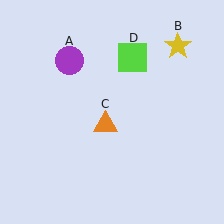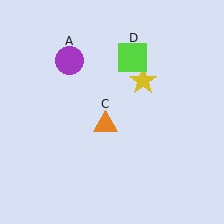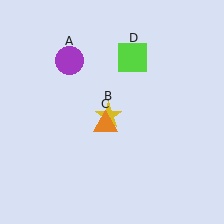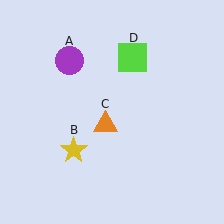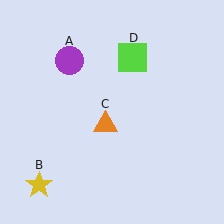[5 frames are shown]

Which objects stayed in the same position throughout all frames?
Purple circle (object A) and orange triangle (object C) and lime square (object D) remained stationary.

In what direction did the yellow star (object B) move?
The yellow star (object B) moved down and to the left.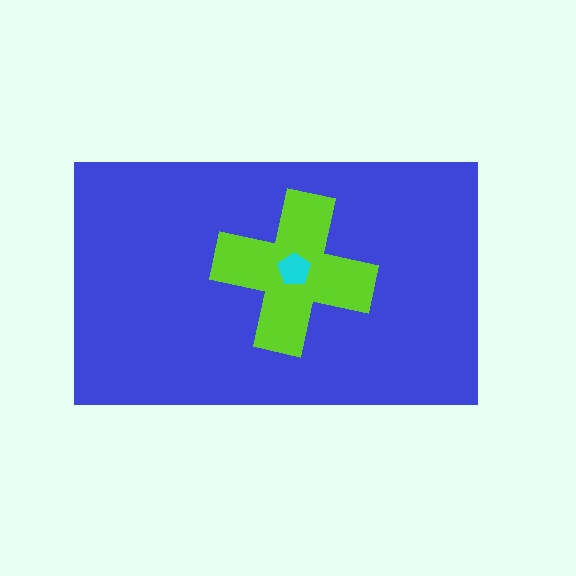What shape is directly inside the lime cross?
The cyan pentagon.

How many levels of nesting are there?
3.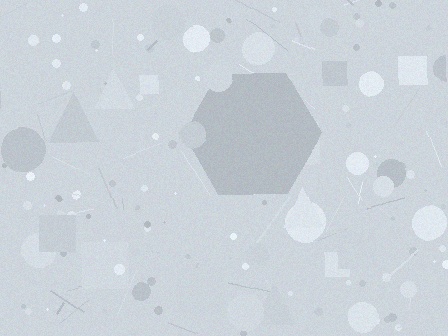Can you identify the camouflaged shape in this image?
The camouflaged shape is a hexagon.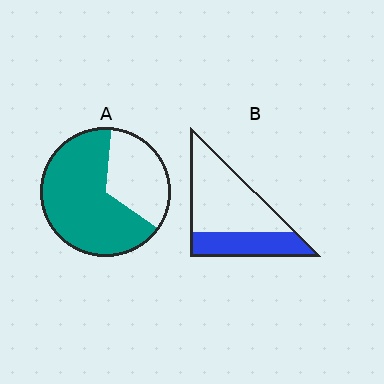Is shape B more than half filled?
No.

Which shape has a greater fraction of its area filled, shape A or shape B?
Shape A.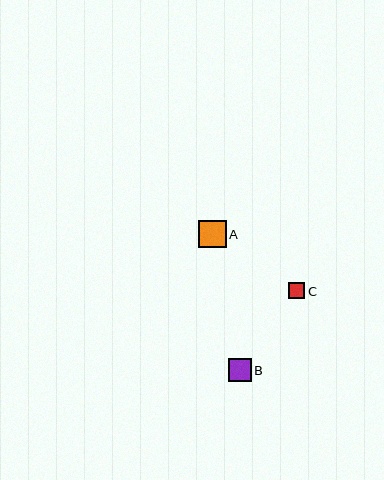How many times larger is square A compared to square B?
Square A is approximately 1.2 times the size of square B.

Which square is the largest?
Square A is the largest with a size of approximately 27 pixels.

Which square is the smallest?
Square C is the smallest with a size of approximately 16 pixels.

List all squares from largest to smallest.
From largest to smallest: A, B, C.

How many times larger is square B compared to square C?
Square B is approximately 1.4 times the size of square C.